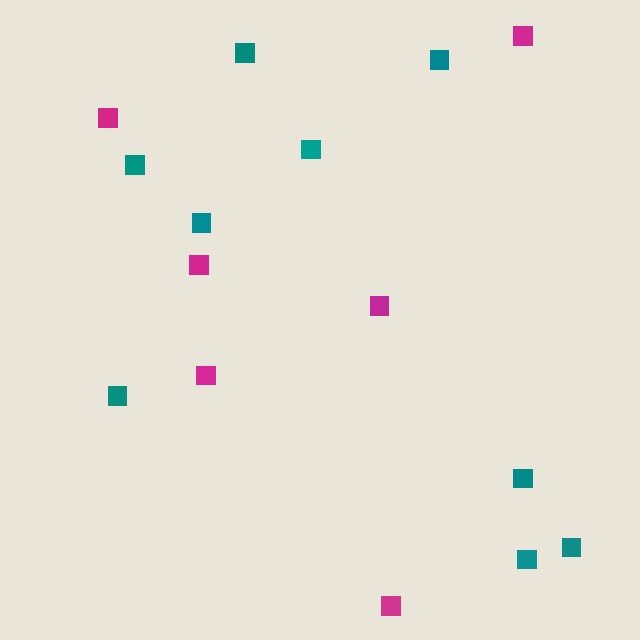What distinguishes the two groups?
There are 2 groups: one group of teal squares (9) and one group of magenta squares (6).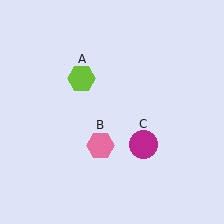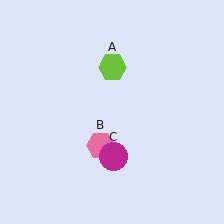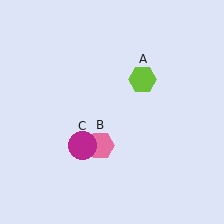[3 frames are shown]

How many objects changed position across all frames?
2 objects changed position: lime hexagon (object A), magenta circle (object C).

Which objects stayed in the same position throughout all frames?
Pink hexagon (object B) remained stationary.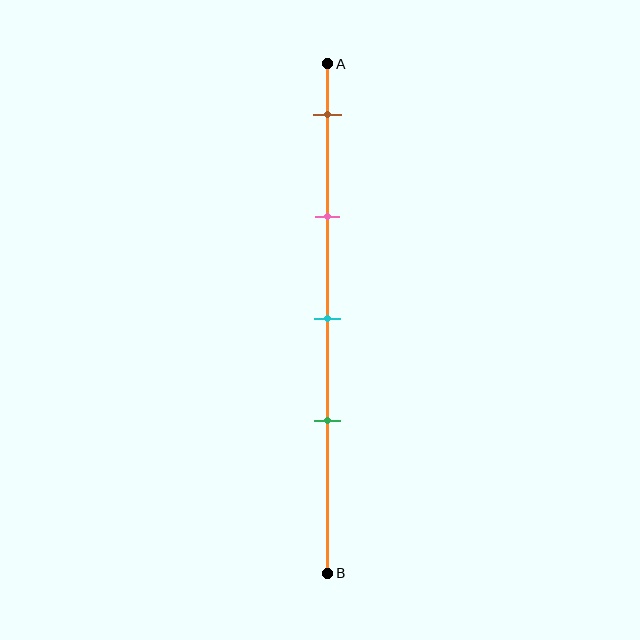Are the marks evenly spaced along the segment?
Yes, the marks are approximately evenly spaced.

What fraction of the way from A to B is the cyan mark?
The cyan mark is approximately 50% (0.5) of the way from A to B.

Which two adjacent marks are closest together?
The cyan and green marks are the closest adjacent pair.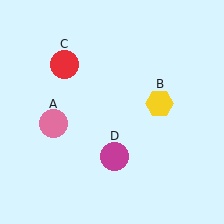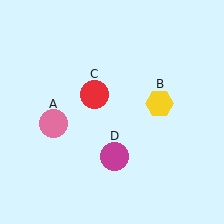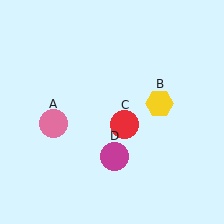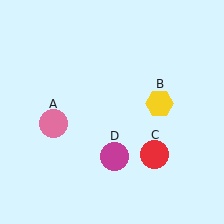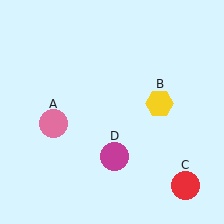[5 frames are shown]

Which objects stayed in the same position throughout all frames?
Pink circle (object A) and yellow hexagon (object B) and magenta circle (object D) remained stationary.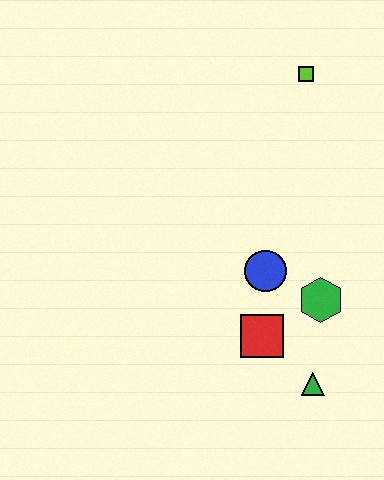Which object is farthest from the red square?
The lime square is farthest from the red square.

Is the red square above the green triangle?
Yes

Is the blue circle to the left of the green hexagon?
Yes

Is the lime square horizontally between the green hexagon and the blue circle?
Yes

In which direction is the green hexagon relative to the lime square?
The green hexagon is below the lime square.